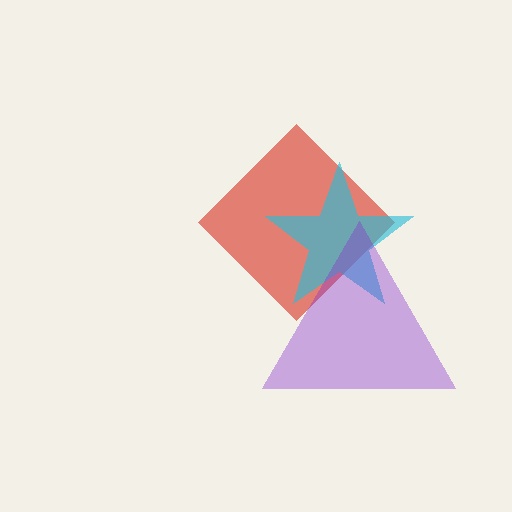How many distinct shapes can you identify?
There are 3 distinct shapes: a red diamond, a cyan star, a purple triangle.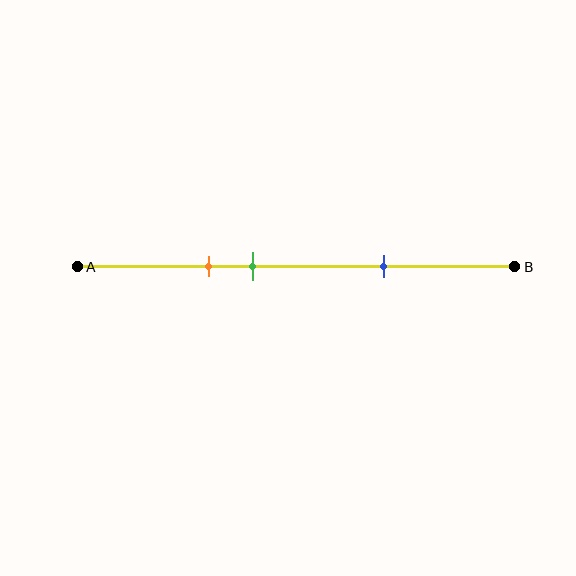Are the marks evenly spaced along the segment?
No, the marks are not evenly spaced.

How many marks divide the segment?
There are 3 marks dividing the segment.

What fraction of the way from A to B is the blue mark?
The blue mark is approximately 70% (0.7) of the way from A to B.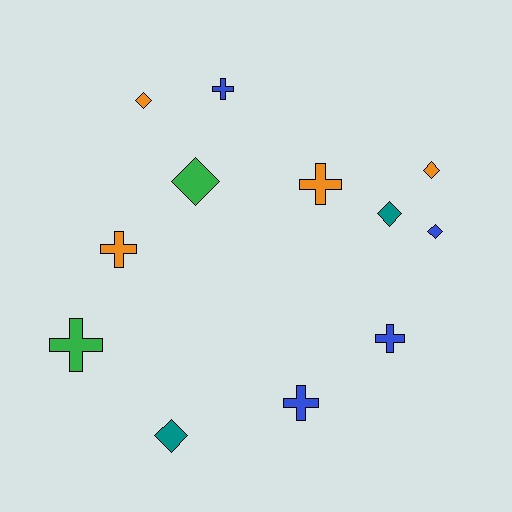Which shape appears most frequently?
Diamond, with 6 objects.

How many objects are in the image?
There are 12 objects.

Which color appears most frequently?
Blue, with 4 objects.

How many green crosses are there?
There is 1 green cross.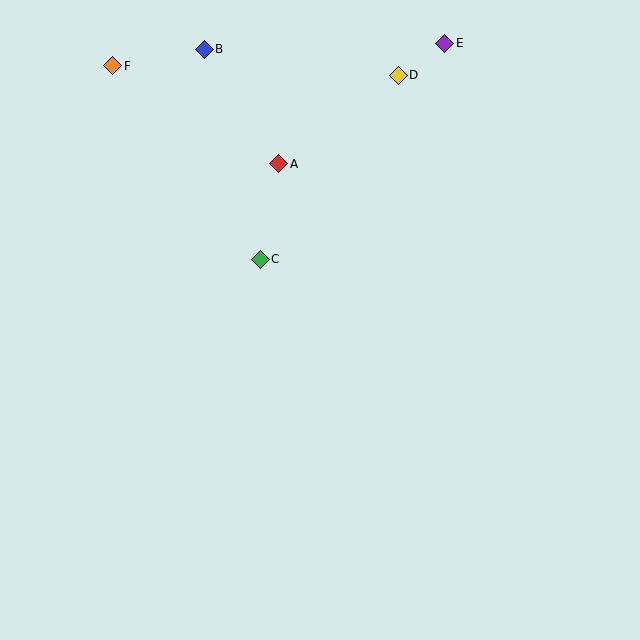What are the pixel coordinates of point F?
Point F is at (113, 66).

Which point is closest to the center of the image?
Point C at (260, 259) is closest to the center.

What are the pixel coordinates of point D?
Point D is at (398, 75).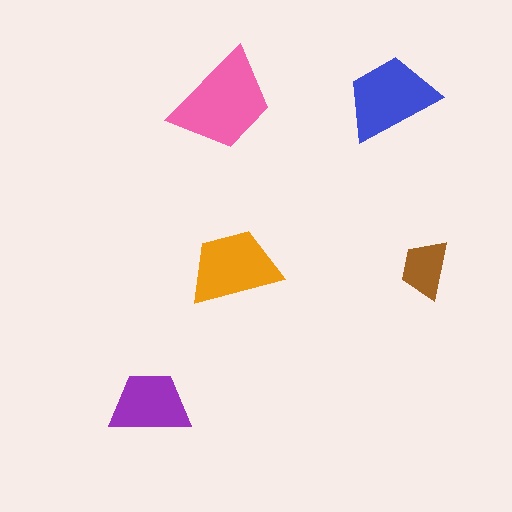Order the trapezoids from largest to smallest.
the pink one, the blue one, the orange one, the purple one, the brown one.